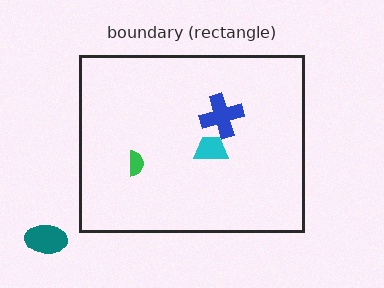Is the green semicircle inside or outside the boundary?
Inside.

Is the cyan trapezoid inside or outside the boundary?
Inside.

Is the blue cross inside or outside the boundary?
Inside.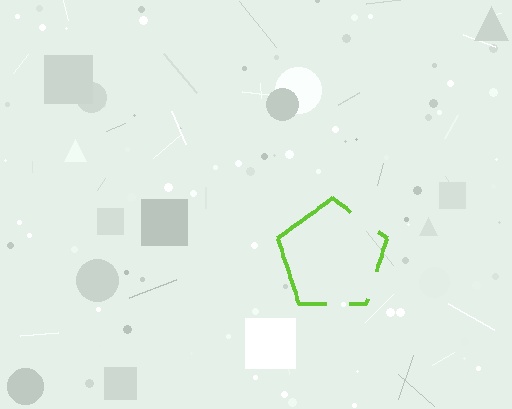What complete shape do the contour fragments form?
The contour fragments form a pentagon.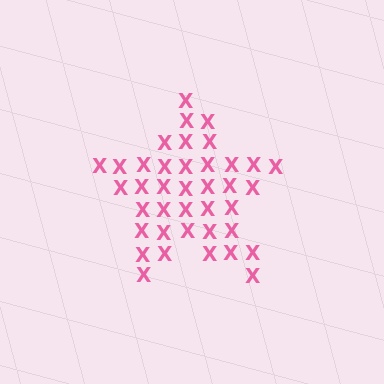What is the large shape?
The large shape is a star.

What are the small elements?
The small elements are letter X's.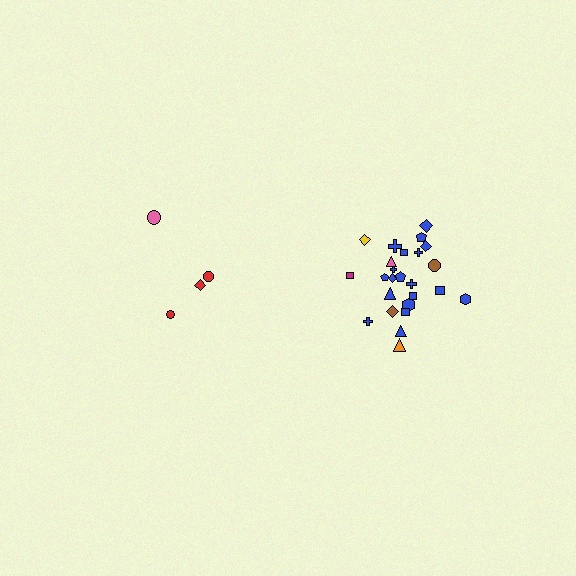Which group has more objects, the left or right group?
The right group.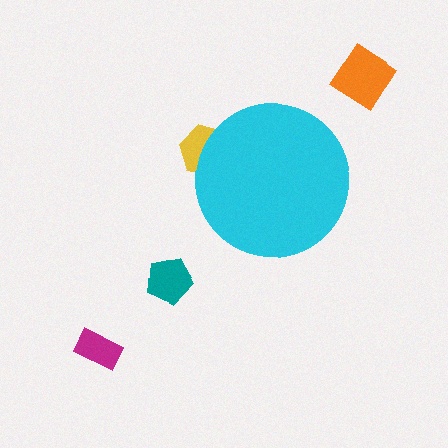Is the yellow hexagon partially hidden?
Yes, the yellow hexagon is partially hidden behind the cyan circle.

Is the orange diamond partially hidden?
No, the orange diamond is fully visible.